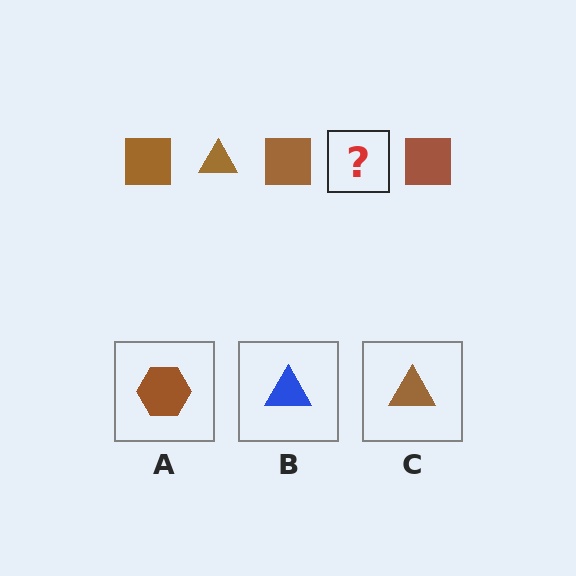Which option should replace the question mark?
Option C.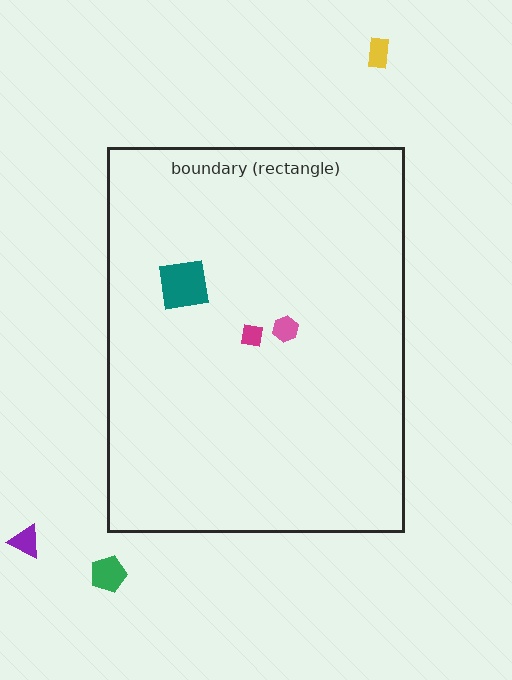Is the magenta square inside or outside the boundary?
Inside.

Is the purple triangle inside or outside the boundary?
Outside.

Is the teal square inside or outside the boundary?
Inside.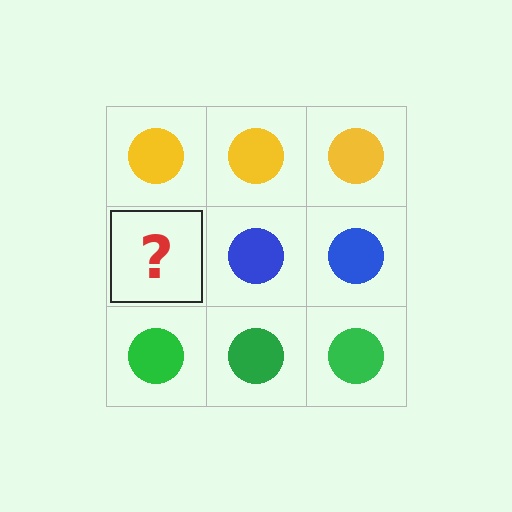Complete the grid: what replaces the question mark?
The question mark should be replaced with a blue circle.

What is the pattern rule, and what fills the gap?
The rule is that each row has a consistent color. The gap should be filled with a blue circle.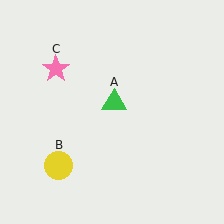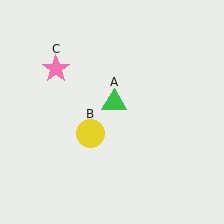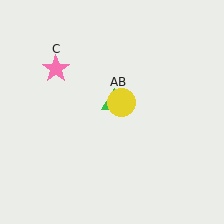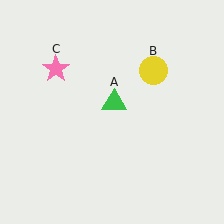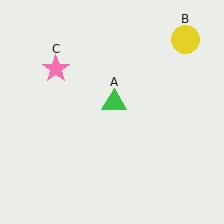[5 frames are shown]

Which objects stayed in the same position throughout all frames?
Green triangle (object A) and pink star (object C) remained stationary.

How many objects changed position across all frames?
1 object changed position: yellow circle (object B).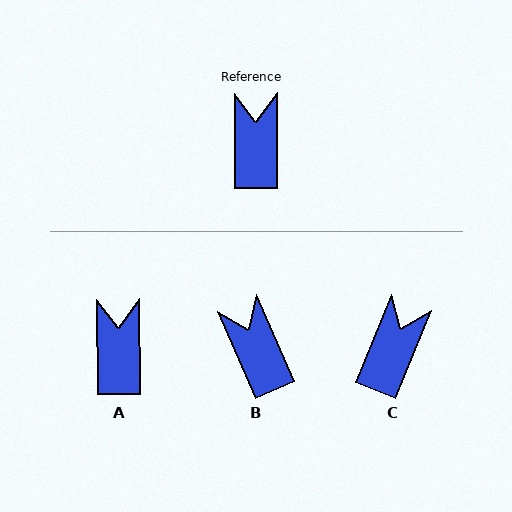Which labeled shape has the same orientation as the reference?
A.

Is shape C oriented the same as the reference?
No, it is off by about 22 degrees.